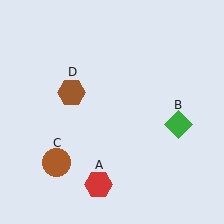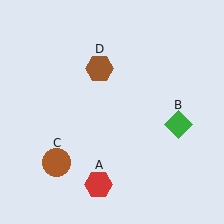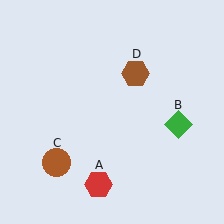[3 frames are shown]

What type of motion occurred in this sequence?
The brown hexagon (object D) rotated clockwise around the center of the scene.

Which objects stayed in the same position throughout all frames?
Red hexagon (object A) and green diamond (object B) and brown circle (object C) remained stationary.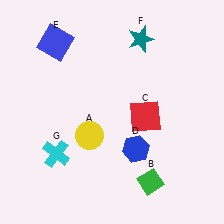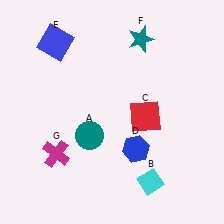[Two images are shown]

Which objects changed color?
A changed from yellow to teal. B changed from green to cyan. G changed from cyan to magenta.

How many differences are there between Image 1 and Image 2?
There are 3 differences between the two images.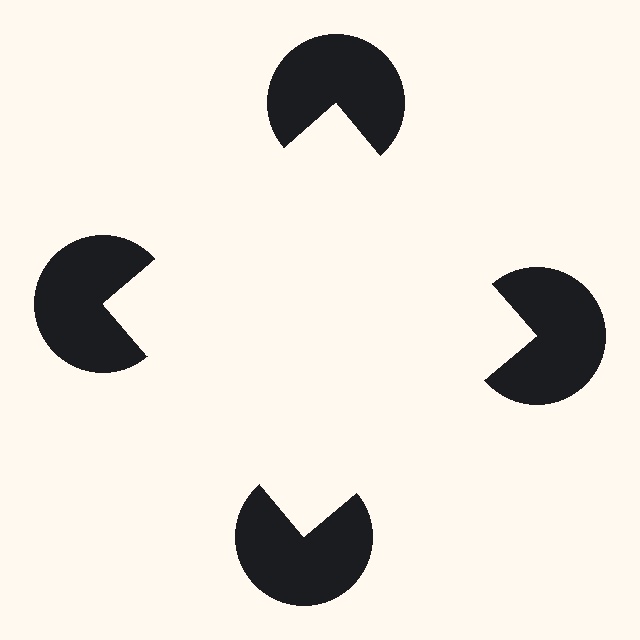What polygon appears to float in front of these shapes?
An illusory square — its edges are inferred from the aligned wedge cuts in the pac-man discs, not physically drawn.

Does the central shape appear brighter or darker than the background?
It typically appears slightly brighter than the background, even though no actual brightness change is drawn.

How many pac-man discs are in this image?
There are 4 — one at each vertex of the illusory square.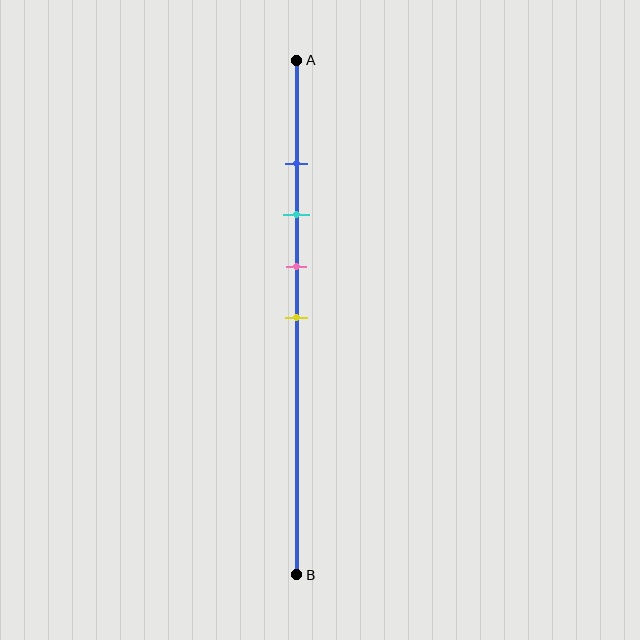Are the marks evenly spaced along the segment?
Yes, the marks are approximately evenly spaced.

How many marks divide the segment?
There are 4 marks dividing the segment.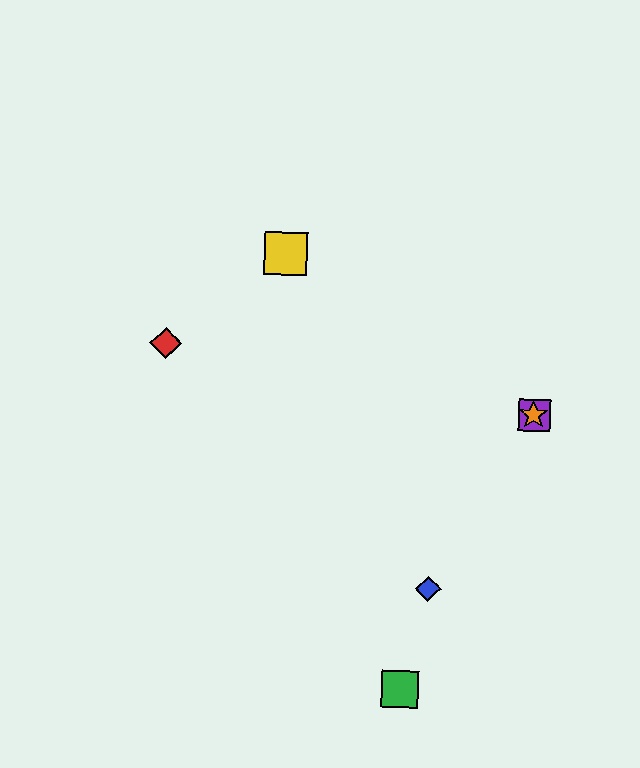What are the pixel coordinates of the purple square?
The purple square is at (534, 415).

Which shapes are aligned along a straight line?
The yellow square, the purple square, the orange star are aligned along a straight line.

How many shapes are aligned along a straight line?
3 shapes (the yellow square, the purple square, the orange star) are aligned along a straight line.